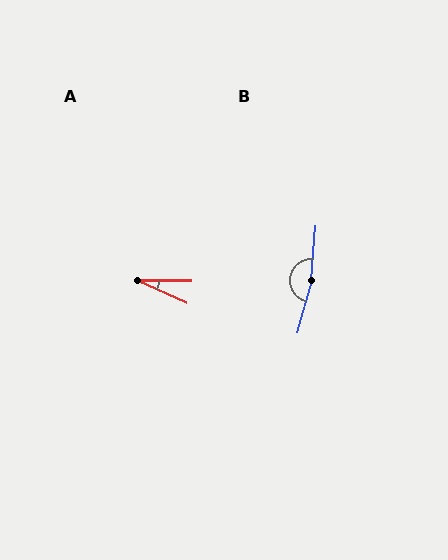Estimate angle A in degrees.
Approximately 24 degrees.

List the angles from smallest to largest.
A (24°), B (169°).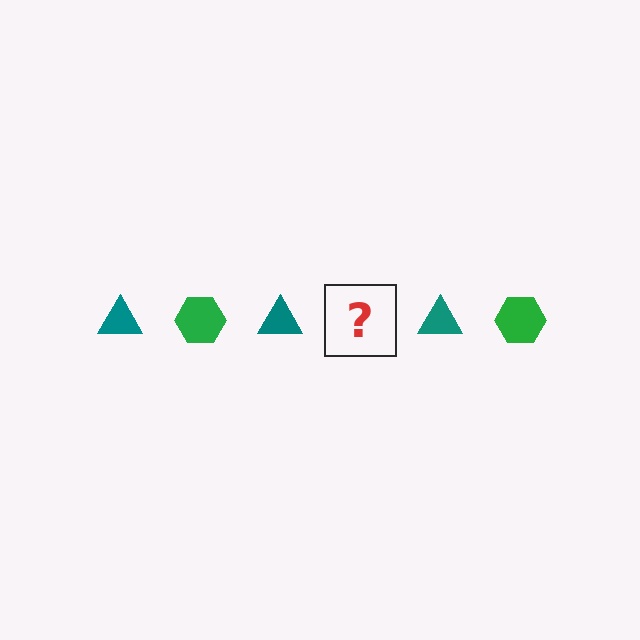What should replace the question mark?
The question mark should be replaced with a green hexagon.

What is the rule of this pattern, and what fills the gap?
The rule is that the pattern alternates between teal triangle and green hexagon. The gap should be filled with a green hexagon.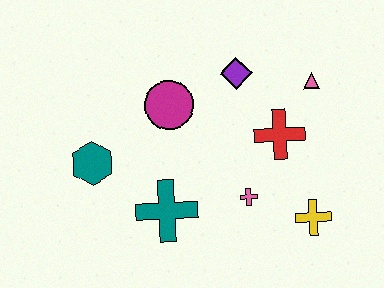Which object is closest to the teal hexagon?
The teal cross is closest to the teal hexagon.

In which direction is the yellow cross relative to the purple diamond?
The yellow cross is below the purple diamond.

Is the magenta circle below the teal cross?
No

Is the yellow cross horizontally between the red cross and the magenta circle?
No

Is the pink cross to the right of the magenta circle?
Yes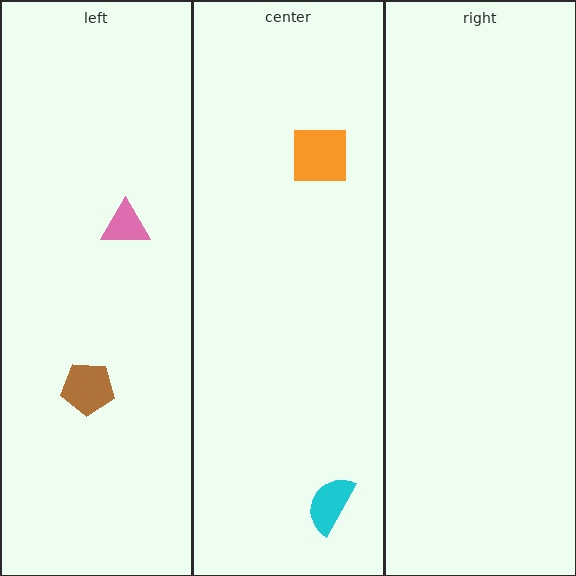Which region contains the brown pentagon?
The left region.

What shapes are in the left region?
The brown pentagon, the pink triangle.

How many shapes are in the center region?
2.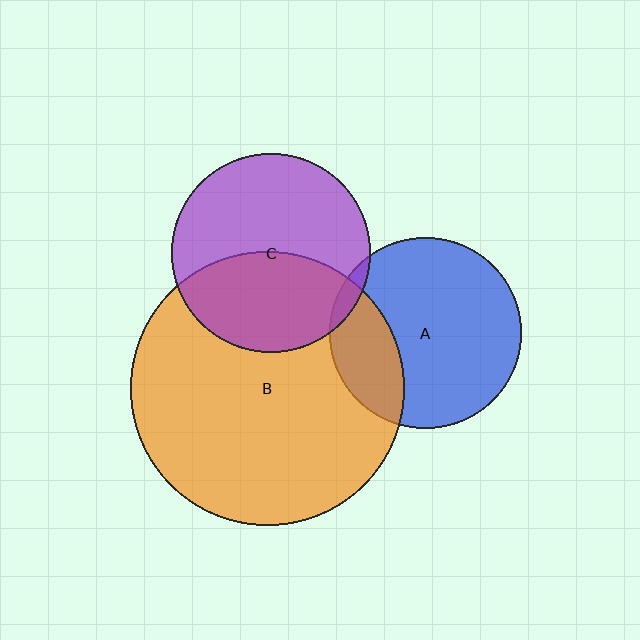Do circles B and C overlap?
Yes.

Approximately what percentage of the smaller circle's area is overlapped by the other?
Approximately 45%.